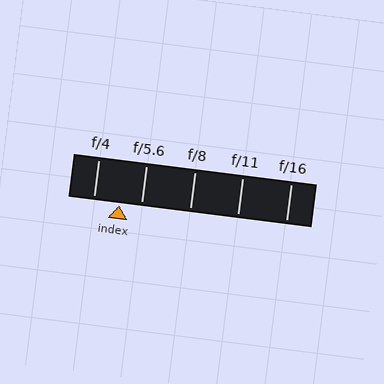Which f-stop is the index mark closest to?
The index mark is closest to f/5.6.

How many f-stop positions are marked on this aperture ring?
There are 5 f-stop positions marked.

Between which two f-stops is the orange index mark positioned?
The index mark is between f/4 and f/5.6.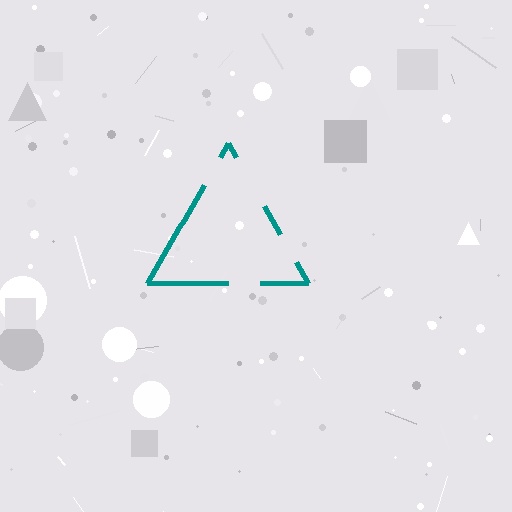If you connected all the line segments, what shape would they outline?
They would outline a triangle.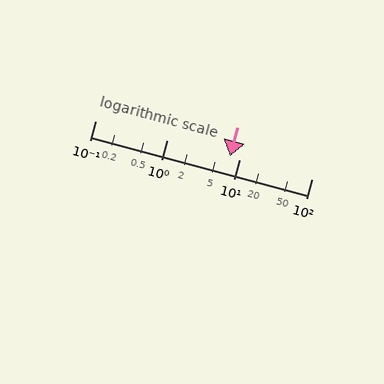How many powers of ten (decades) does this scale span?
The scale spans 3 decades, from 0.1 to 100.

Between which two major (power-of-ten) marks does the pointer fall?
The pointer is between 1 and 10.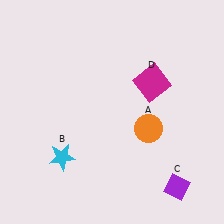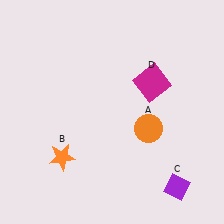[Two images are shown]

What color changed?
The star (B) changed from cyan in Image 1 to orange in Image 2.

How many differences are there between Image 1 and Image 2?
There is 1 difference between the two images.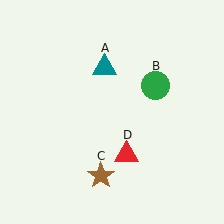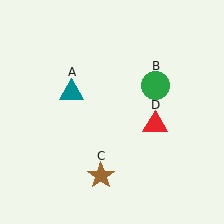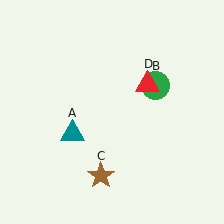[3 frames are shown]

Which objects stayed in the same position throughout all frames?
Green circle (object B) and brown star (object C) remained stationary.